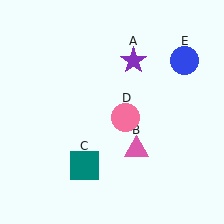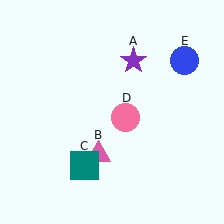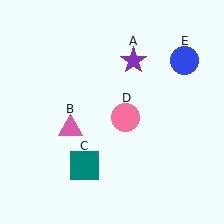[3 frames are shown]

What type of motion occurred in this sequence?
The pink triangle (object B) rotated clockwise around the center of the scene.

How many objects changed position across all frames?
1 object changed position: pink triangle (object B).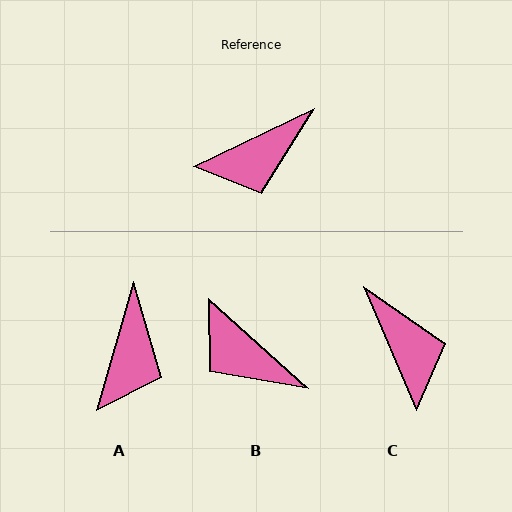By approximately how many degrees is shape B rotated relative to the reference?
Approximately 68 degrees clockwise.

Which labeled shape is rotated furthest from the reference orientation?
C, about 87 degrees away.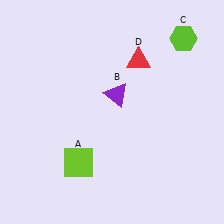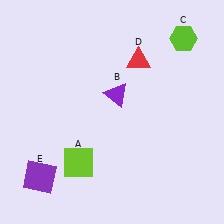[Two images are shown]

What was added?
A purple square (E) was added in Image 2.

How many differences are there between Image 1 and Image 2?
There is 1 difference between the two images.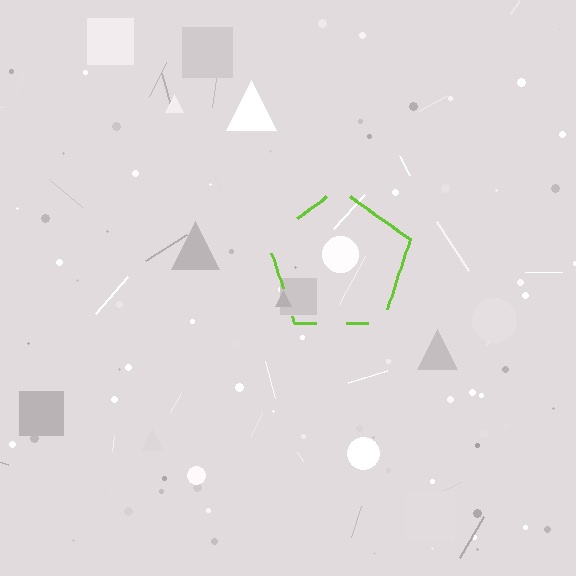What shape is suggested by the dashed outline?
The dashed outline suggests a pentagon.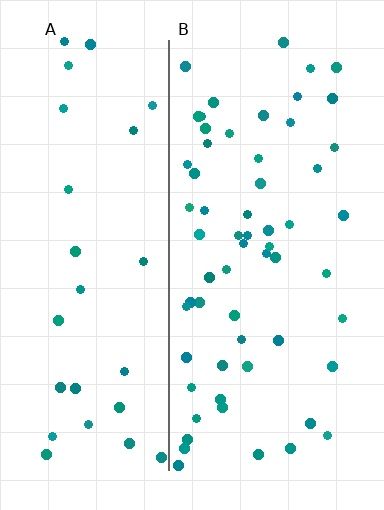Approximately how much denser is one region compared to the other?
Approximately 2.1× — region B over region A.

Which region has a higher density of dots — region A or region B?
B (the right).